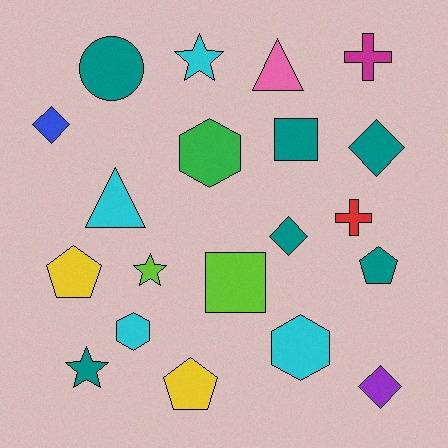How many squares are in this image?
There are 2 squares.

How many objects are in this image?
There are 20 objects.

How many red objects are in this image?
There is 1 red object.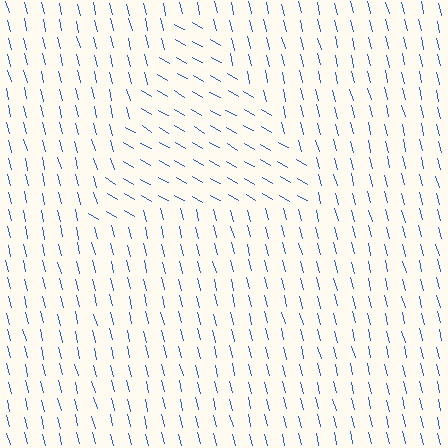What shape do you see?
I see a triangle.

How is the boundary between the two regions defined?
The boundary is defined purely by a change in line orientation (approximately 45 degrees difference). All lines are the same color and thickness.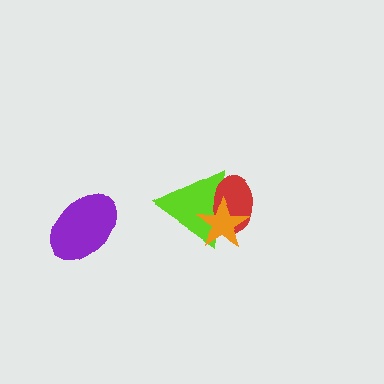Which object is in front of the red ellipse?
The orange star is in front of the red ellipse.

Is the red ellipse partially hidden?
Yes, it is partially covered by another shape.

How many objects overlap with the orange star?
2 objects overlap with the orange star.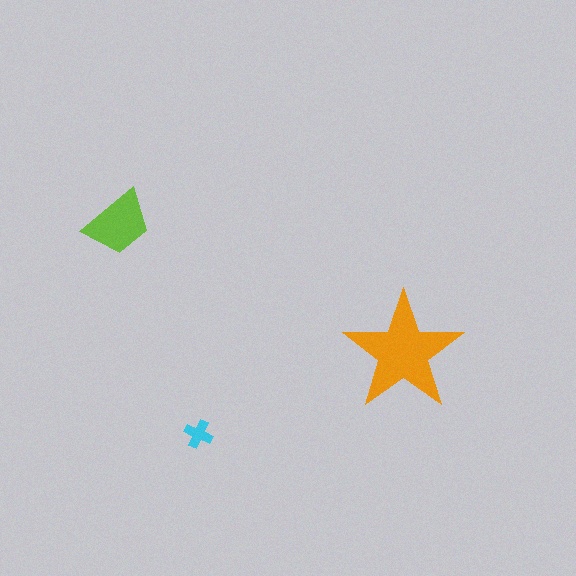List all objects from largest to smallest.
The orange star, the lime trapezoid, the cyan cross.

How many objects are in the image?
There are 3 objects in the image.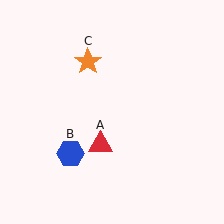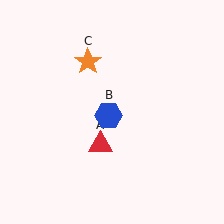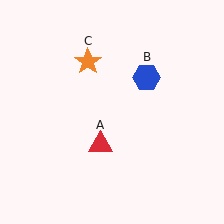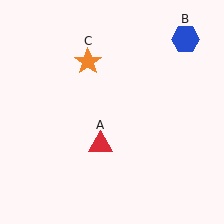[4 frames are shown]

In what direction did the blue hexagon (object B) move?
The blue hexagon (object B) moved up and to the right.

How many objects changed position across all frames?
1 object changed position: blue hexagon (object B).